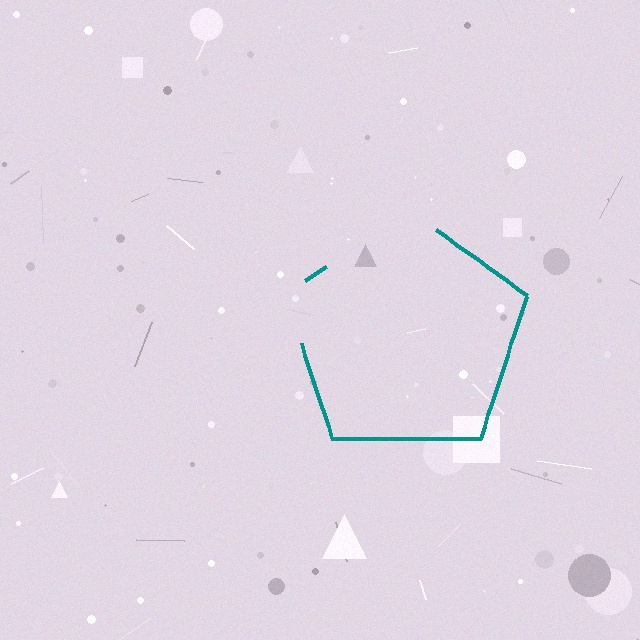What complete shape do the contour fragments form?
The contour fragments form a pentagon.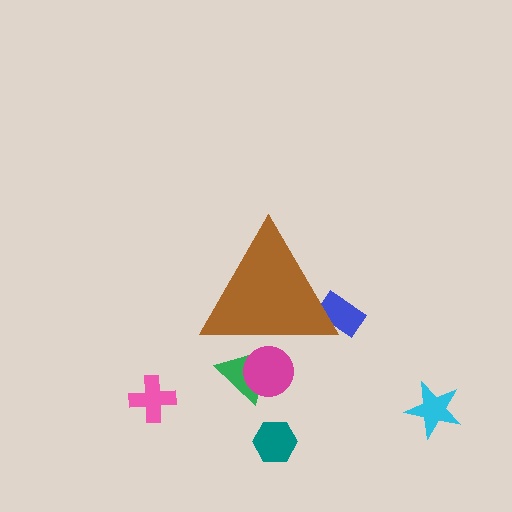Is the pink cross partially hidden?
No, the pink cross is fully visible.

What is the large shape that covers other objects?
A brown triangle.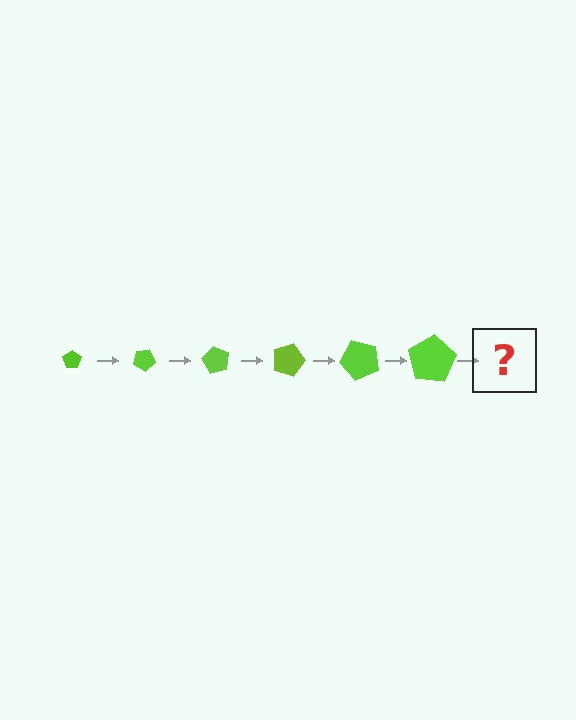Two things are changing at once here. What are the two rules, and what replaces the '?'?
The two rules are that the pentagon grows larger each step and it rotates 30 degrees each step. The '?' should be a pentagon, larger than the previous one and rotated 180 degrees from the start.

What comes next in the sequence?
The next element should be a pentagon, larger than the previous one and rotated 180 degrees from the start.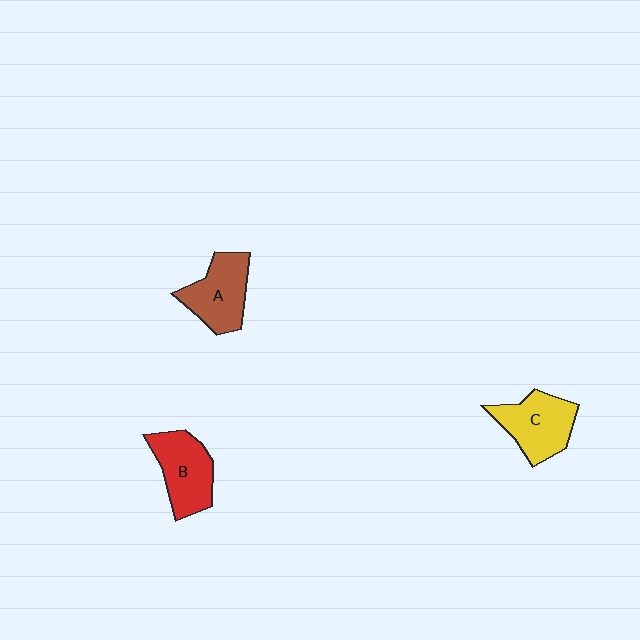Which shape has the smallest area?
Shape A (brown).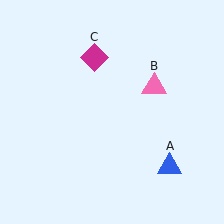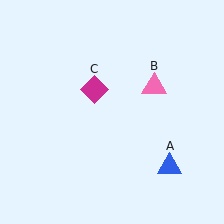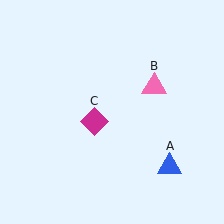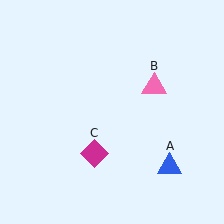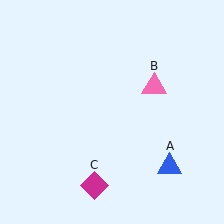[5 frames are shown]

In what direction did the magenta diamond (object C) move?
The magenta diamond (object C) moved down.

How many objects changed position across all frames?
1 object changed position: magenta diamond (object C).